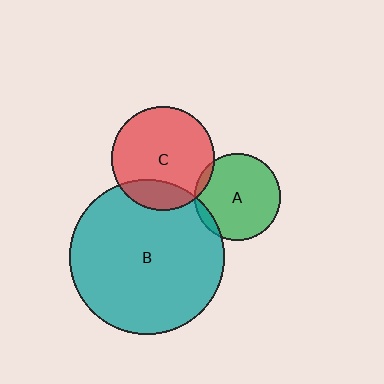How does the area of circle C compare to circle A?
Approximately 1.4 times.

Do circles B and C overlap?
Yes.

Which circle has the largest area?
Circle B (teal).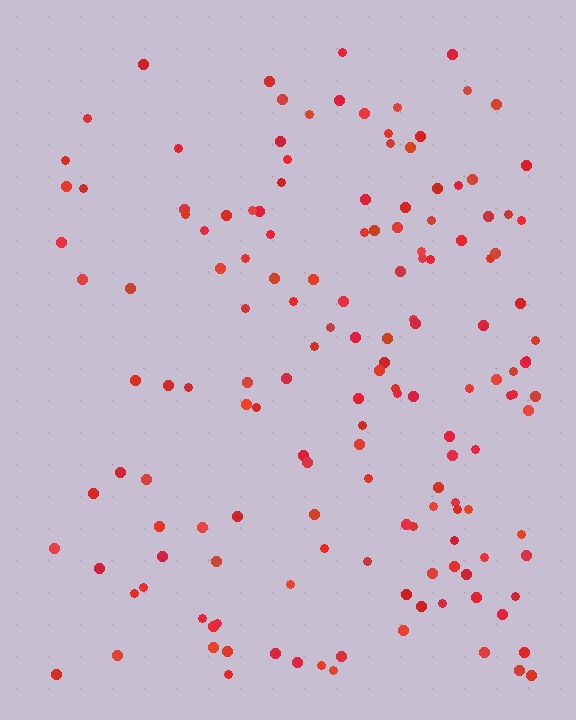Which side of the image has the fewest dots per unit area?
The left.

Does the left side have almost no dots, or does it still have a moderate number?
Still a moderate number, just noticeably fewer than the right.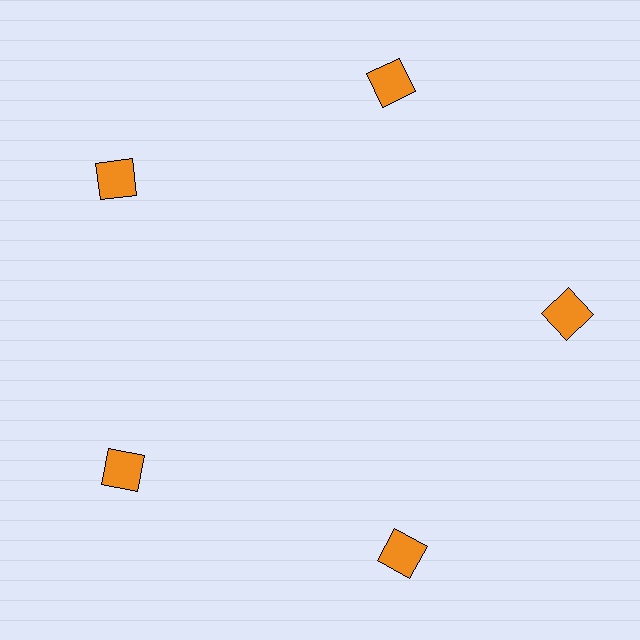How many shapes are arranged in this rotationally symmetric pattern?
There are 5 shapes, arranged in 5 groups of 1.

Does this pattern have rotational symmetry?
Yes, this pattern has 5-fold rotational symmetry. It looks the same after rotating 72 degrees around the center.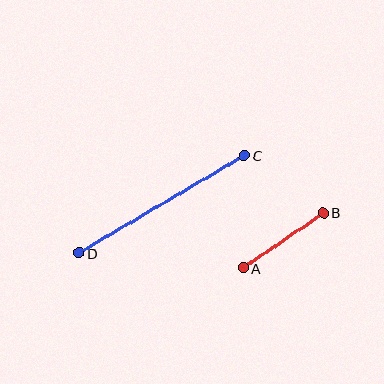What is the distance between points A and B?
The distance is approximately 97 pixels.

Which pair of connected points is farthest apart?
Points C and D are farthest apart.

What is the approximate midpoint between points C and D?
The midpoint is at approximately (162, 204) pixels.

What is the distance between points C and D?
The distance is approximately 192 pixels.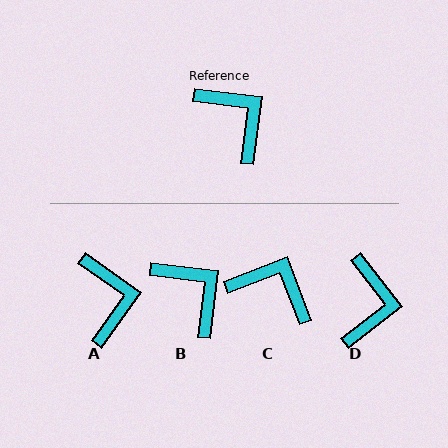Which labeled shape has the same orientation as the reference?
B.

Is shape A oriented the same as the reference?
No, it is off by about 28 degrees.